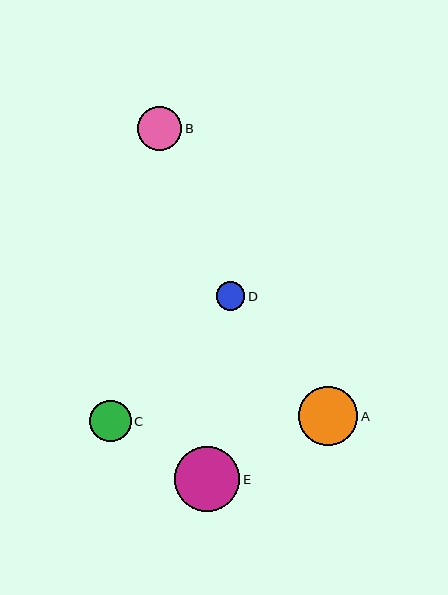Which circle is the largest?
Circle E is the largest with a size of approximately 65 pixels.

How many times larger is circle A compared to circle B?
Circle A is approximately 1.4 times the size of circle B.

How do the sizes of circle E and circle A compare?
Circle E and circle A are approximately the same size.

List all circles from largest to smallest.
From largest to smallest: E, A, B, C, D.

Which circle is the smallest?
Circle D is the smallest with a size of approximately 29 pixels.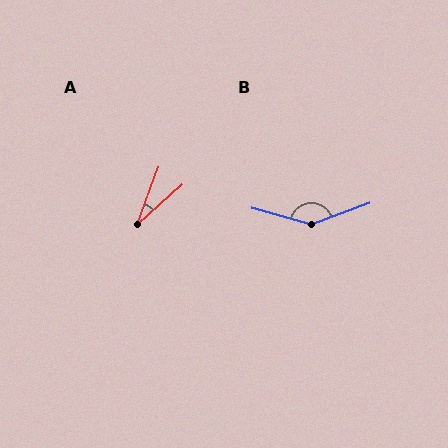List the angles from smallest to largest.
A (28°), B (144°).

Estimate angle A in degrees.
Approximately 28 degrees.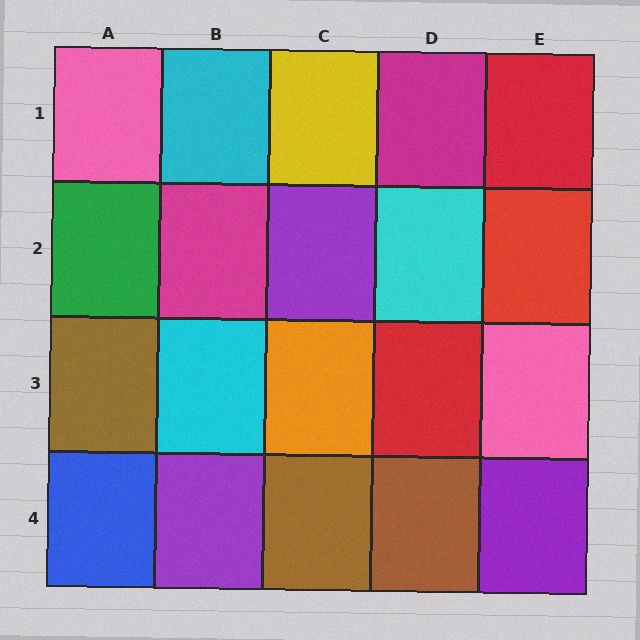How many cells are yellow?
1 cell is yellow.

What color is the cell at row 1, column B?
Cyan.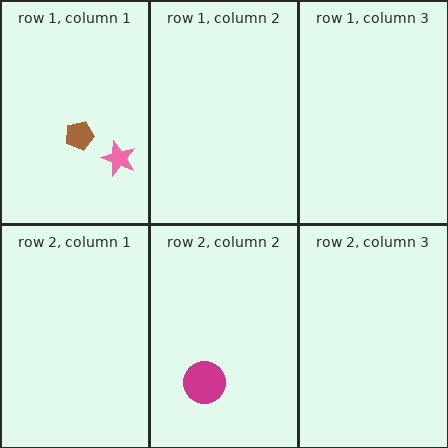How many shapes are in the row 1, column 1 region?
2.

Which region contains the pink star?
The row 1, column 1 region.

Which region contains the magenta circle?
The row 2, column 2 region.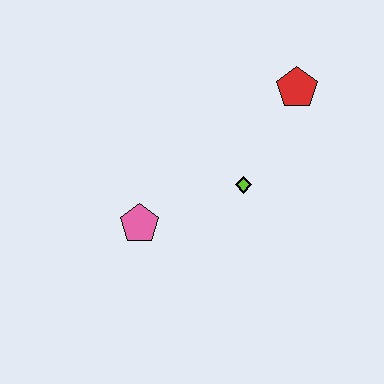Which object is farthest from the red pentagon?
The pink pentagon is farthest from the red pentagon.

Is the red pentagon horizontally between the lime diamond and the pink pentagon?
No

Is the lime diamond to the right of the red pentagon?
No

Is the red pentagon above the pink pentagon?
Yes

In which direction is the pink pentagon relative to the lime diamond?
The pink pentagon is to the left of the lime diamond.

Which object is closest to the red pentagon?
The lime diamond is closest to the red pentagon.